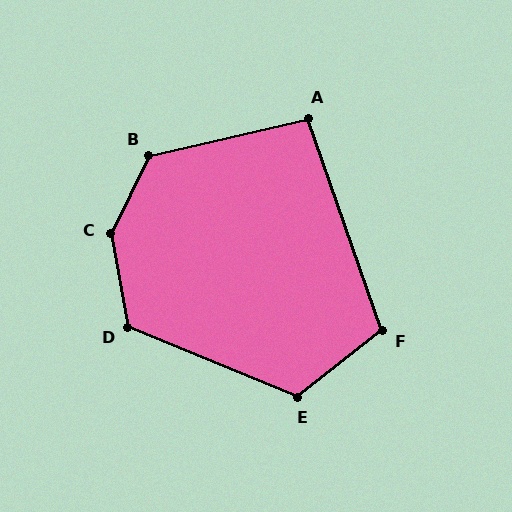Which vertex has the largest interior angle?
C, at approximately 144 degrees.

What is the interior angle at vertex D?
Approximately 123 degrees (obtuse).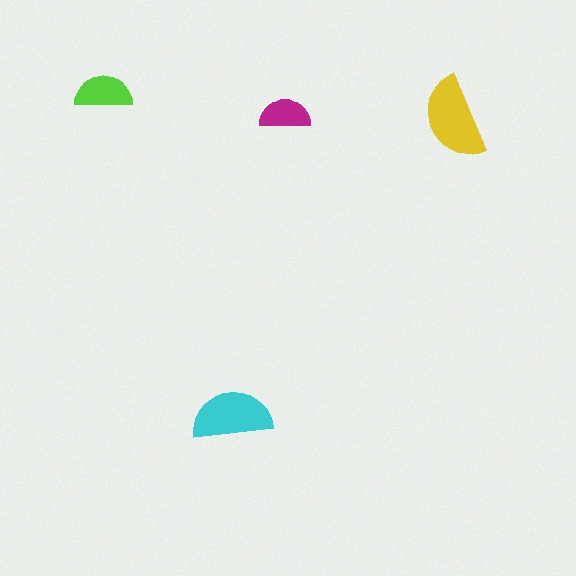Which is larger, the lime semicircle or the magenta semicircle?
The lime one.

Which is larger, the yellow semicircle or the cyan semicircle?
The yellow one.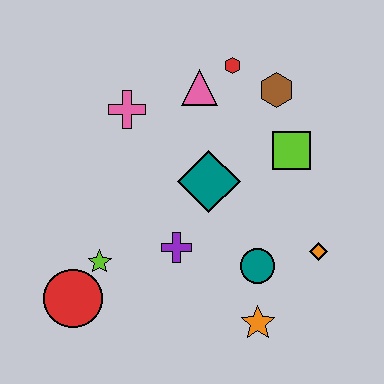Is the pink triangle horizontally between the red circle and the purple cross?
No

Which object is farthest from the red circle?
The brown hexagon is farthest from the red circle.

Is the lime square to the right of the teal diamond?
Yes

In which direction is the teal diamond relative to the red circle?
The teal diamond is to the right of the red circle.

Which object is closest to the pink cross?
The pink triangle is closest to the pink cross.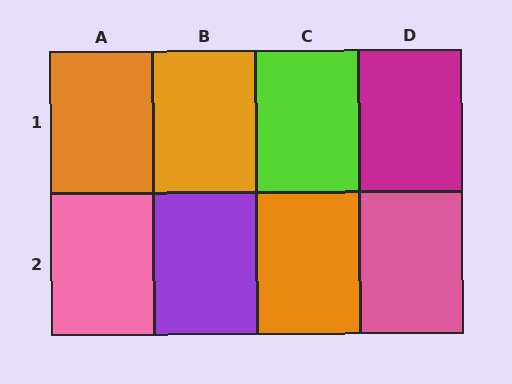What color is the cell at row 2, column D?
Pink.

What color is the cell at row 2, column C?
Orange.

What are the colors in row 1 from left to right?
Orange, orange, lime, magenta.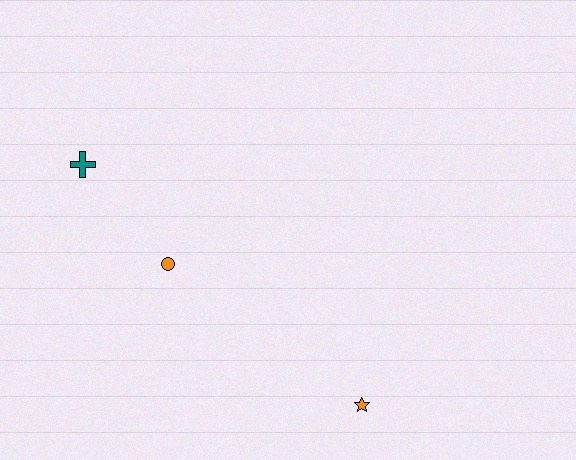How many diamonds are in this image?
There are no diamonds.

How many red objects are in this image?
There are no red objects.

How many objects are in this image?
There are 3 objects.